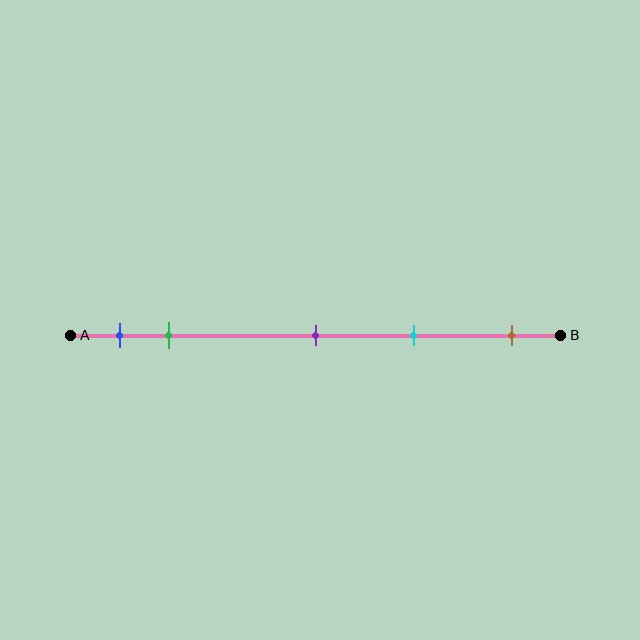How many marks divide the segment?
There are 5 marks dividing the segment.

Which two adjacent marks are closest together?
The blue and green marks are the closest adjacent pair.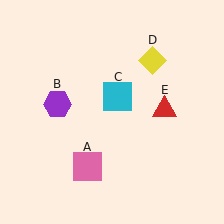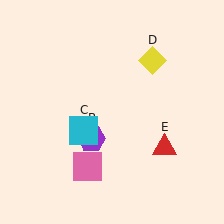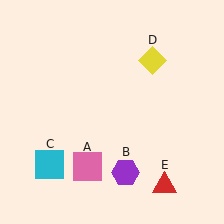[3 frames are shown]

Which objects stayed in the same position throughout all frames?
Pink square (object A) and yellow diamond (object D) remained stationary.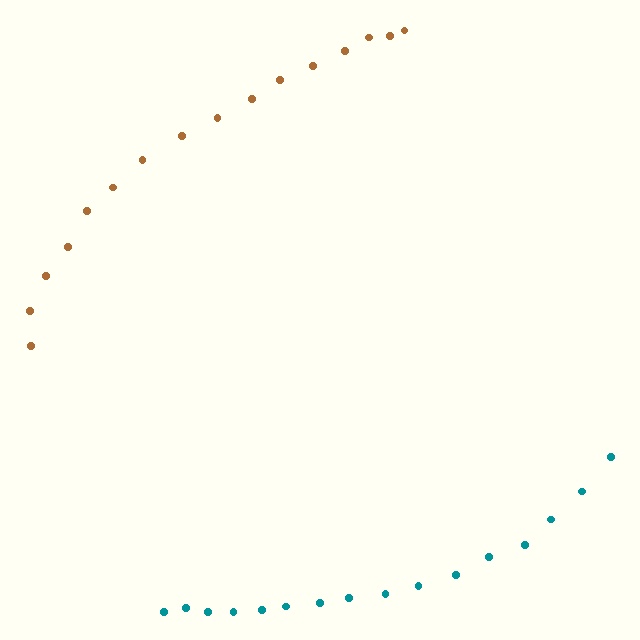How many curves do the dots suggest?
There are 2 distinct paths.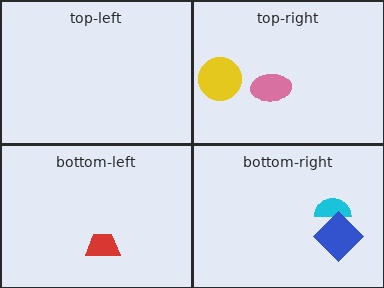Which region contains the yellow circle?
The top-right region.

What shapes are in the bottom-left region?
The red trapezoid.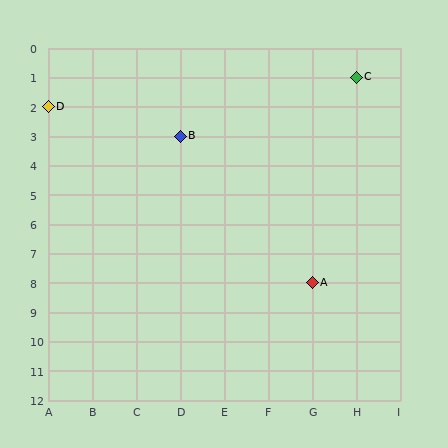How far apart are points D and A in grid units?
Points D and A are 6 columns and 6 rows apart (about 8.5 grid units diagonally).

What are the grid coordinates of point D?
Point D is at grid coordinates (A, 2).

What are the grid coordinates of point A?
Point A is at grid coordinates (G, 8).